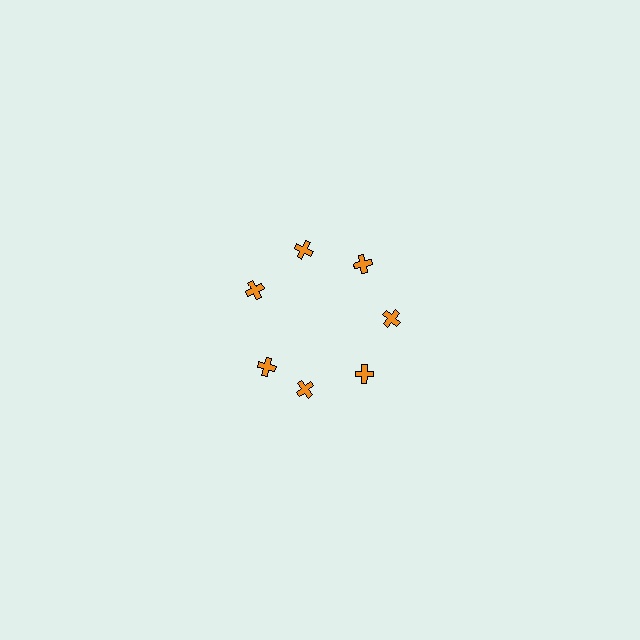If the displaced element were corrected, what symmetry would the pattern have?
It would have 7-fold rotational symmetry — the pattern would map onto itself every 51 degrees.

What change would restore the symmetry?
The symmetry would be restored by rotating it back into even spacing with its neighbors so that all 7 crosses sit at equal angles and equal distance from the center.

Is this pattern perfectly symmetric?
No. The 7 orange crosses are arranged in a ring, but one element near the 8 o'clock position is rotated out of alignment along the ring, breaking the 7-fold rotational symmetry.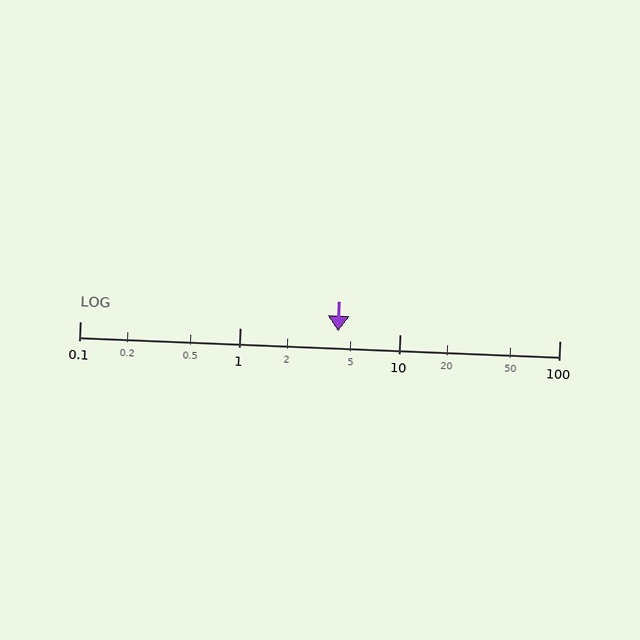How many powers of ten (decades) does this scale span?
The scale spans 3 decades, from 0.1 to 100.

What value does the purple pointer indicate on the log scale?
The pointer indicates approximately 4.1.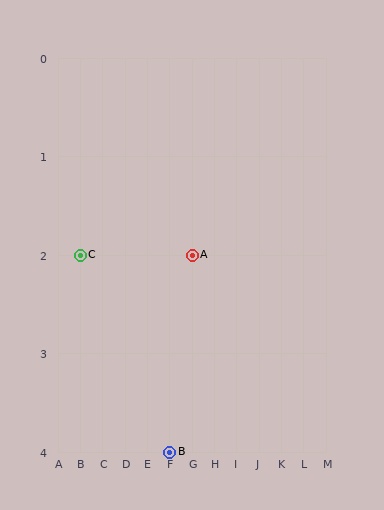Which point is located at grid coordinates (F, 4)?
Point B is at (F, 4).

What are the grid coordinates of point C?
Point C is at grid coordinates (B, 2).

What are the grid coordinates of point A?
Point A is at grid coordinates (G, 2).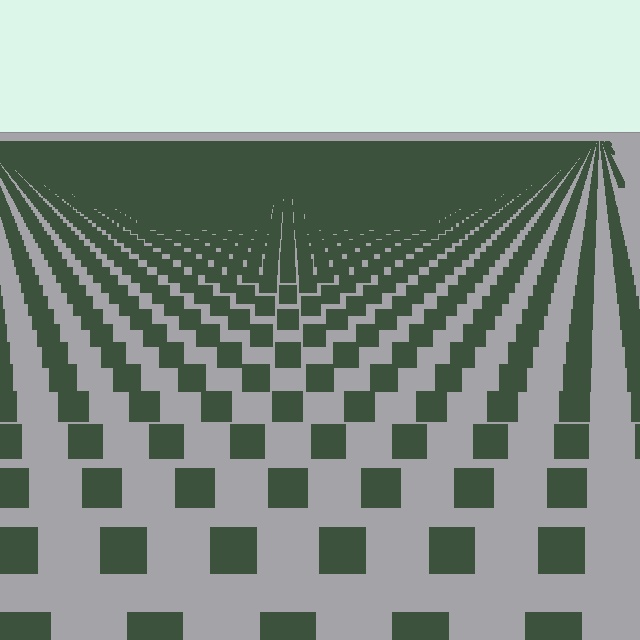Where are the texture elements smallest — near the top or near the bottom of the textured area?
Near the top.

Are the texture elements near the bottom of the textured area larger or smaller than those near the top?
Larger. Near the bottom, elements are closer to the viewer and appear at a bigger on-screen size.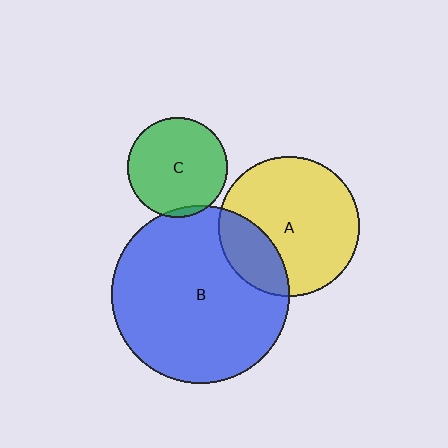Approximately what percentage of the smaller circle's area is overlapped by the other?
Approximately 25%.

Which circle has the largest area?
Circle B (blue).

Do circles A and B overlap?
Yes.